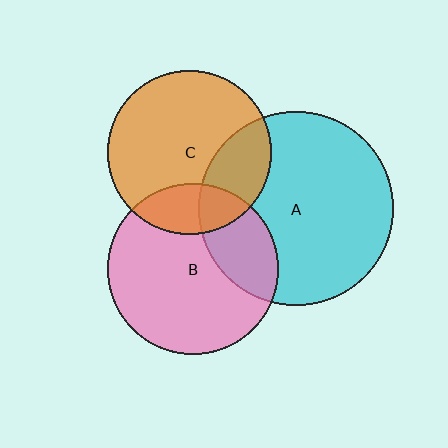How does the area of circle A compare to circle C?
Approximately 1.4 times.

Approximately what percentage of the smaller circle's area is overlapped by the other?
Approximately 20%.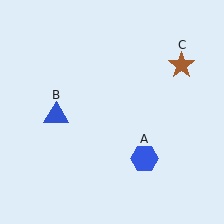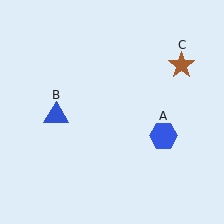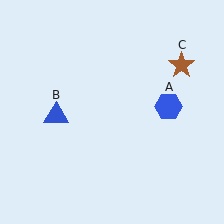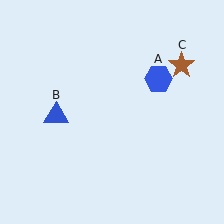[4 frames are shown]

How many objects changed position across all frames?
1 object changed position: blue hexagon (object A).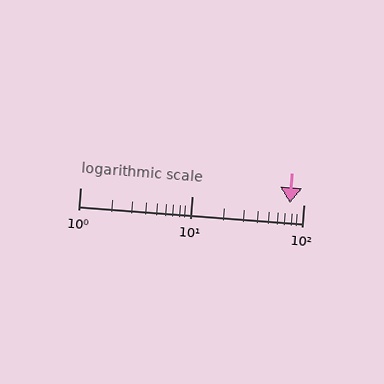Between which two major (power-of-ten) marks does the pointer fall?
The pointer is between 10 and 100.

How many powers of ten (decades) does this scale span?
The scale spans 2 decades, from 1 to 100.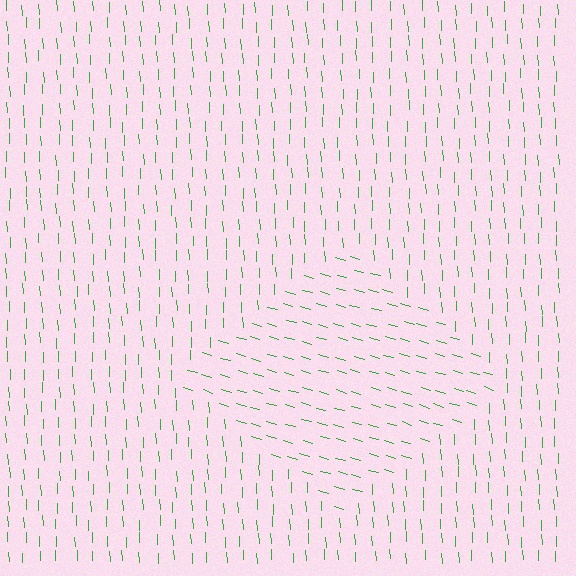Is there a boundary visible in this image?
Yes, there is a texture boundary formed by a change in line orientation.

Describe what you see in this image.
The image is filled with small green line segments. A diamond region in the image has lines oriented differently from the surrounding lines, creating a visible texture boundary.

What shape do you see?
I see a diamond.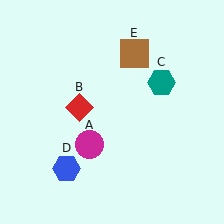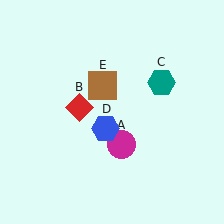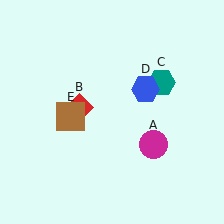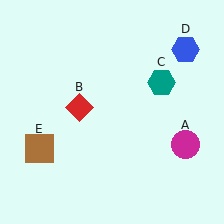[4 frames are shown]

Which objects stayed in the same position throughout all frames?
Red diamond (object B) and teal hexagon (object C) remained stationary.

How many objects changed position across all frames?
3 objects changed position: magenta circle (object A), blue hexagon (object D), brown square (object E).